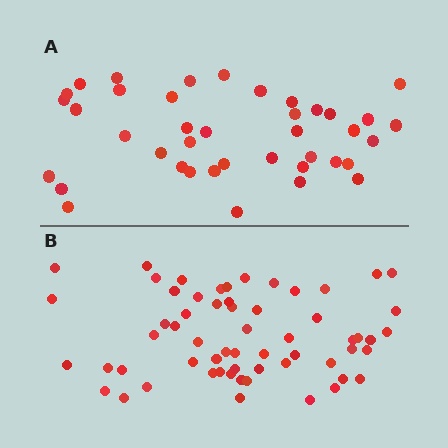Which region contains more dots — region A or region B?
Region B (the bottom region) has more dots.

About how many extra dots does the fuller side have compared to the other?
Region B has approximately 20 more dots than region A.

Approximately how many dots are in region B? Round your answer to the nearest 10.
About 60 dots.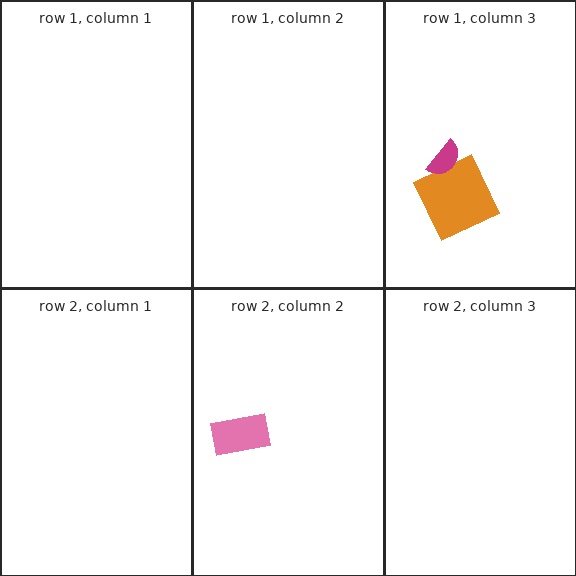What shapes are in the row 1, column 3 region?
The orange square, the magenta semicircle.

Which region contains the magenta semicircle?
The row 1, column 3 region.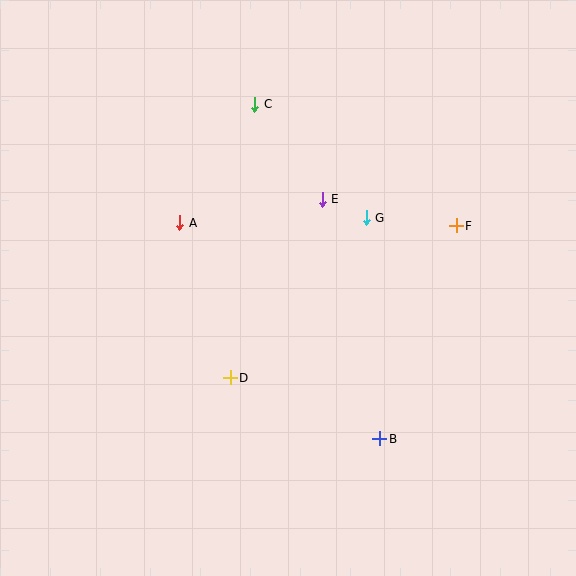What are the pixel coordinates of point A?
Point A is at (180, 223).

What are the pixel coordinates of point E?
Point E is at (322, 199).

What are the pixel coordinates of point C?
Point C is at (255, 104).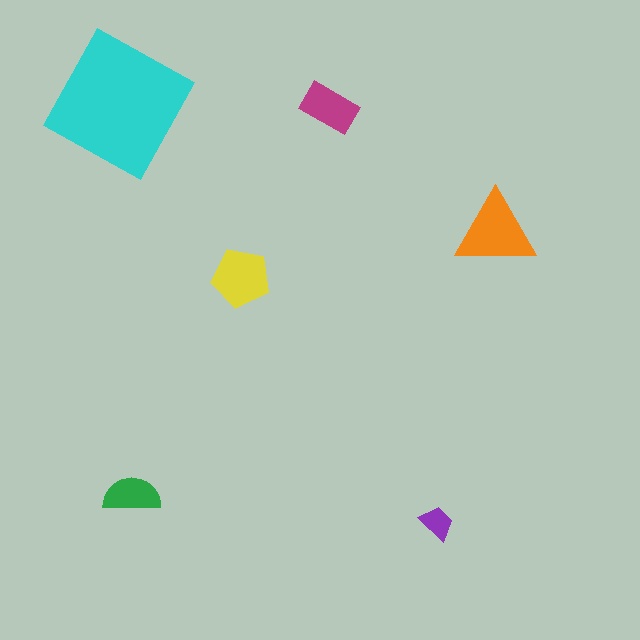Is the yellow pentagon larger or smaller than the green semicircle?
Larger.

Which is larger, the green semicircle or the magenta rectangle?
The magenta rectangle.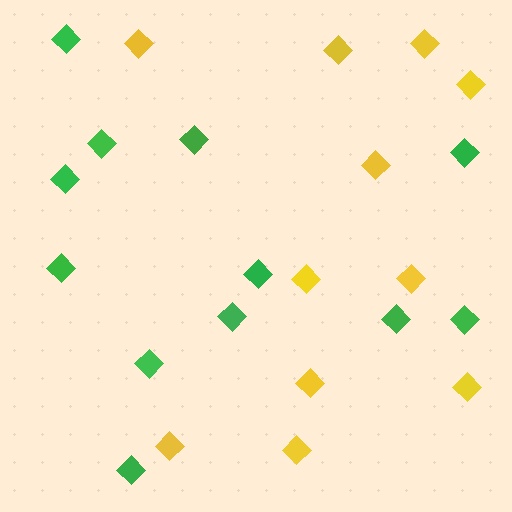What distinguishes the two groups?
There are 2 groups: one group of green diamonds (12) and one group of yellow diamonds (11).